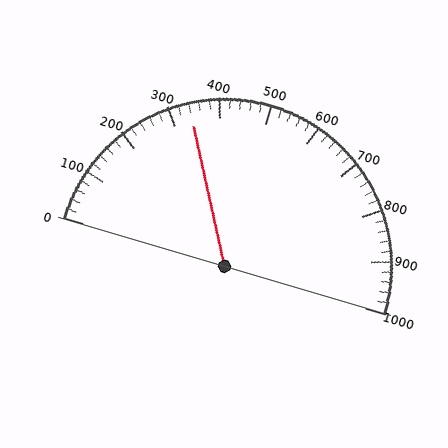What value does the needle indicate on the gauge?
The needle indicates approximately 340.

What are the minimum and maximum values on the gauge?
The gauge ranges from 0 to 1000.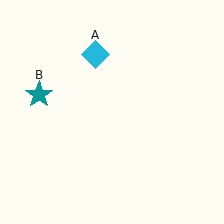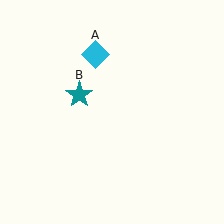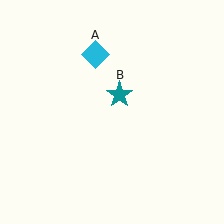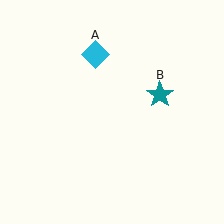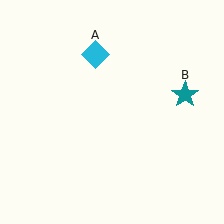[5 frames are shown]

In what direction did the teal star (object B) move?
The teal star (object B) moved right.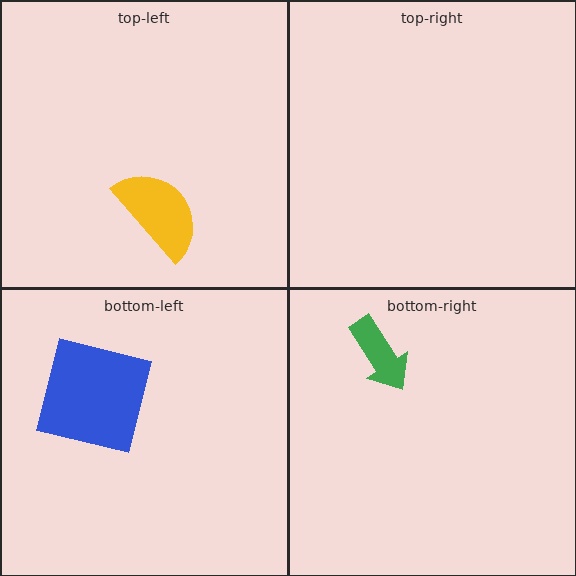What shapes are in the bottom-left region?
The blue square.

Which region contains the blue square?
The bottom-left region.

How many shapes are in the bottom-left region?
1.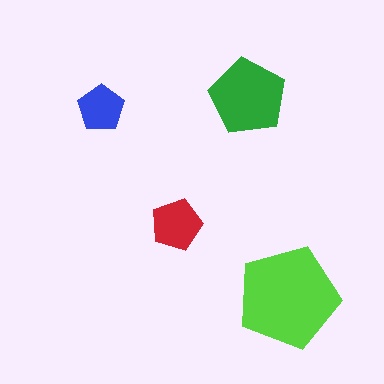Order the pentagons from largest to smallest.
the lime one, the green one, the red one, the blue one.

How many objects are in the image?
There are 4 objects in the image.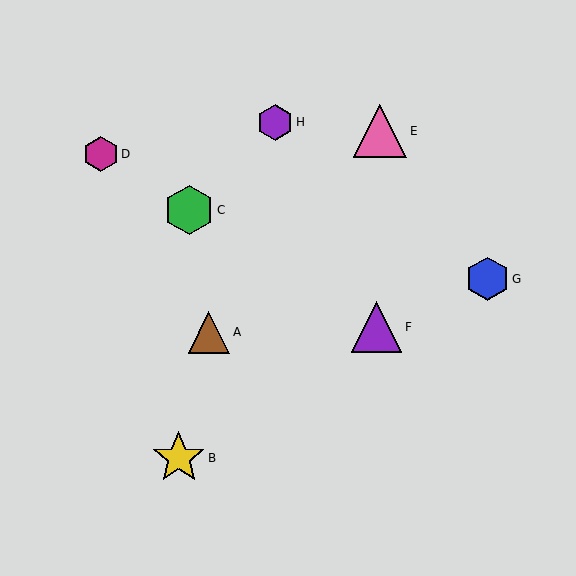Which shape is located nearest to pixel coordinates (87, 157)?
The magenta hexagon (labeled D) at (101, 154) is nearest to that location.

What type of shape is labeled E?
Shape E is a pink triangle.